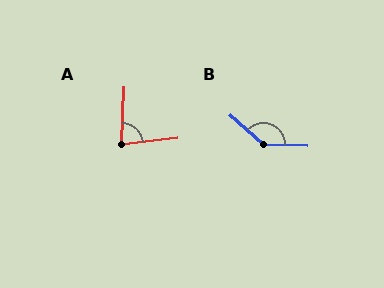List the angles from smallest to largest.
A (82°), B (140°).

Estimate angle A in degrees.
Approximately 82 degrees.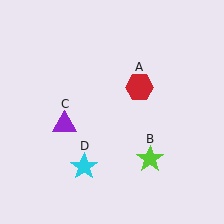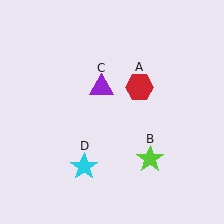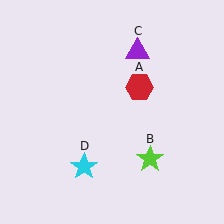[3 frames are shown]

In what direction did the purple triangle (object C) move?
The purple triangle (object C) moved up and to the right.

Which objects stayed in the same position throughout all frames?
Red hexagon (object A) and lime star (object B) and cyan star (object D) remained stationary.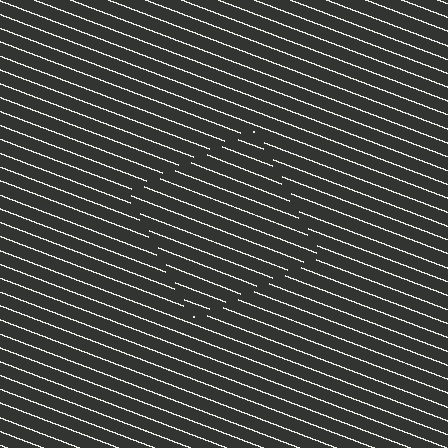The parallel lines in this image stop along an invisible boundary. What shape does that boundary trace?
An illusory square. The interior of the shape contains the same grating, shifted by half a period — the contour is defined by the phase discontinuity where line-ends from the inner and outer gratings abut.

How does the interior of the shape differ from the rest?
The interior of the shape contains the same grating, shifted by half a period — the contour is defined by the phase discontinuity where line-ends from the inner and outer gratings abut.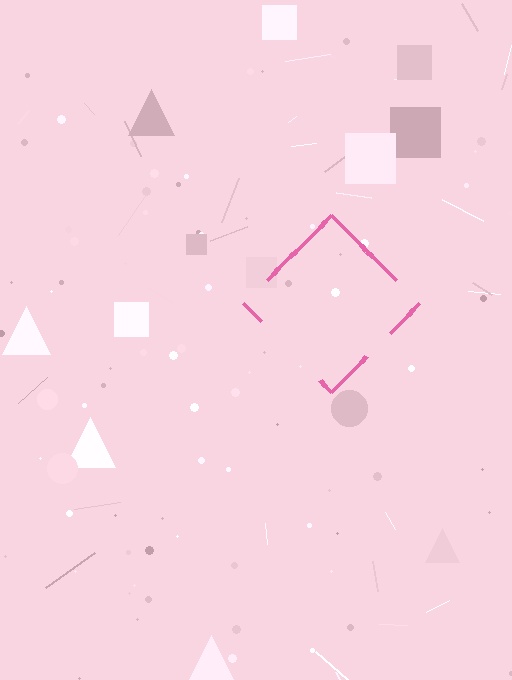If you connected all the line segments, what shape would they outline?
They would outline a diamond.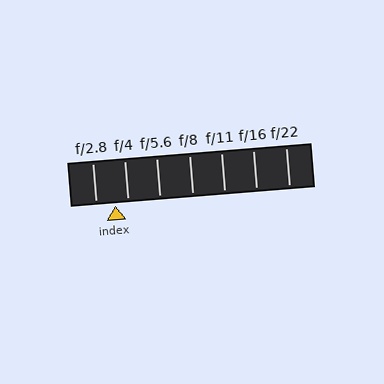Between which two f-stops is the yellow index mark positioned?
The index mark is between f/2.8 and f/4.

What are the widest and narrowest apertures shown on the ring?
The widest aperture shown is f/2.8 and the narrowest is f/22.